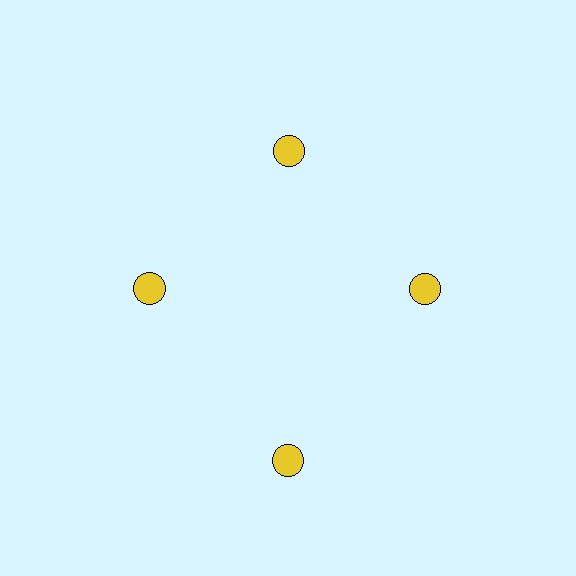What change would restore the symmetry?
The symmetry would be restored by moving it inward, back onto the ring so that all 4 circles sit at equal angles and equal distance from the center.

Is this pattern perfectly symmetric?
No. The 4 yellow circles are arranged in a ring, but one element near the 6 o'clock position is pushed outward from the center, breaking the 4-fold rotational symmetry.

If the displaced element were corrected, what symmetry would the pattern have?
It would have 4-fold rotational symmetry — the pattern would map onto itself every 90 degrees.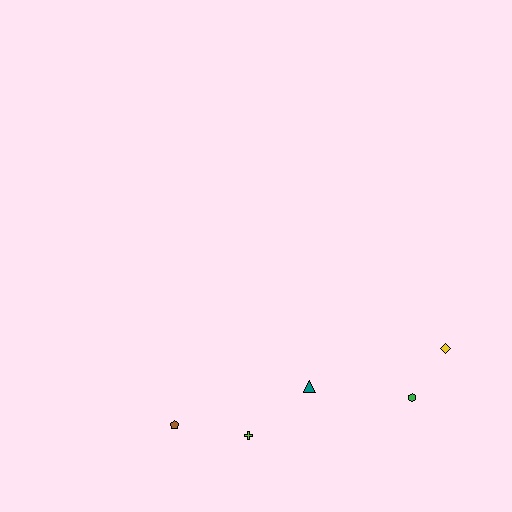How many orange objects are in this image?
There are no orange objects.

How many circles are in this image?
There are no circles.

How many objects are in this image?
There are 5 objects.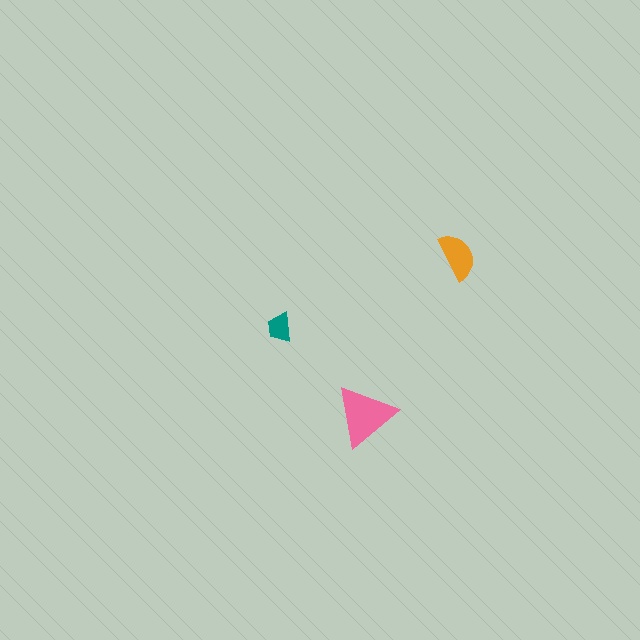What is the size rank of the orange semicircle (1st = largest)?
2nd.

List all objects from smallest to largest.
The teal trapezoid, the orange semicircle, the pink triangle.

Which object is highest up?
The orange semicircle is topmost.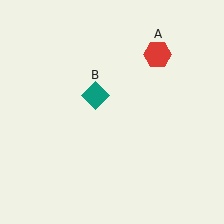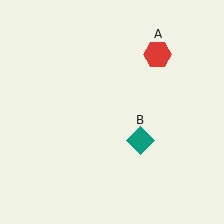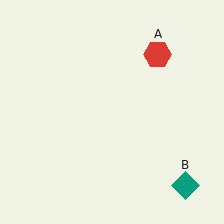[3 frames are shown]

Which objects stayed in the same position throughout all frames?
Red hexagon (object A) remained stationary.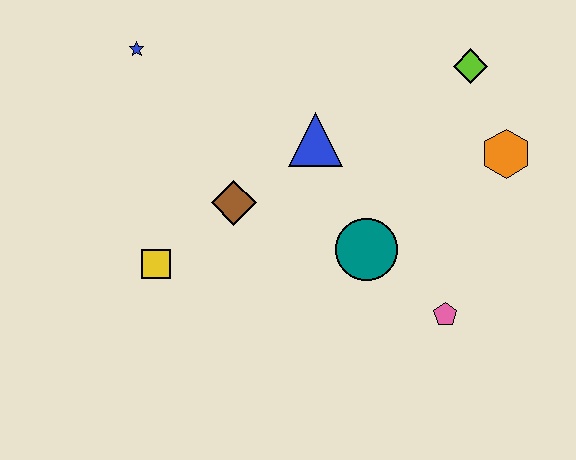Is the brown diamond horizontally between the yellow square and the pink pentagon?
Yes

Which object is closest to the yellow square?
The brown diamond is closest to the yellow square.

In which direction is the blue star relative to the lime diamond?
The blue star is to the left of the lime diamond.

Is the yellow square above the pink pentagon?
Yes